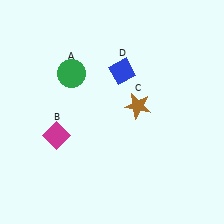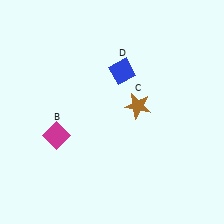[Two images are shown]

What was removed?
The green circle (A) was removed in Image 2.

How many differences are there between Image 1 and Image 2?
There is 1 difference between the two images.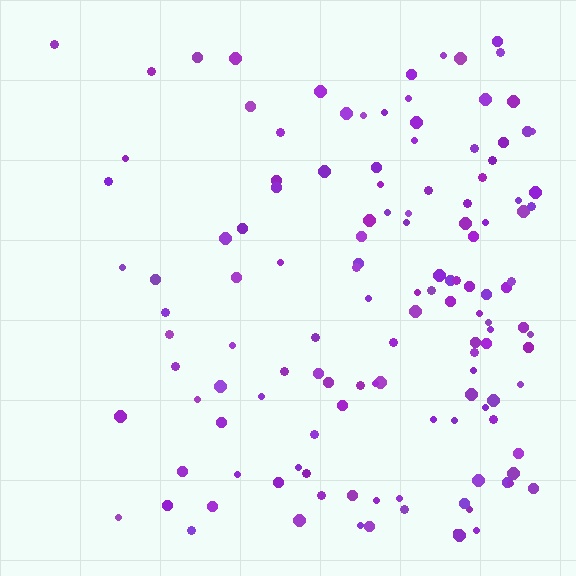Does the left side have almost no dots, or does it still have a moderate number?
Still a moderate number, just noticeably fewer than the right.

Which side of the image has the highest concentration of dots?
The right.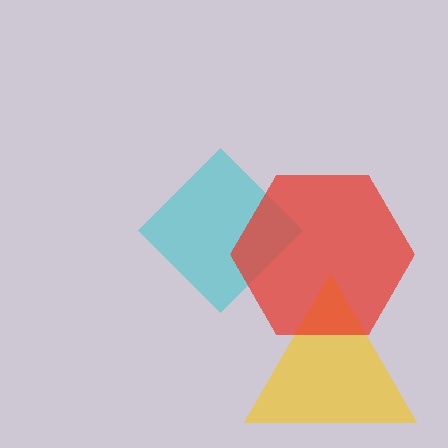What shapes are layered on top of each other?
The layered shapes are: a yellow triangle, a cyan diamond, a red hexagon.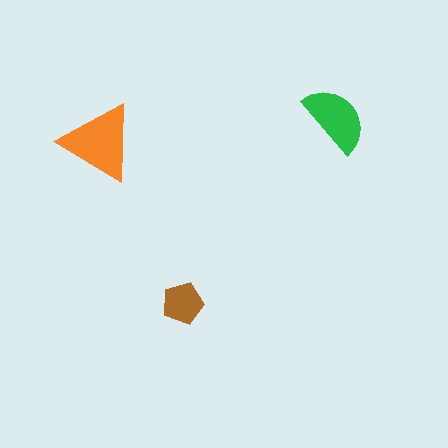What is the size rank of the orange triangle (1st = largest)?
1st.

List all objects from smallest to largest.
The brown pentagon, the green semicircle, the orange triangle.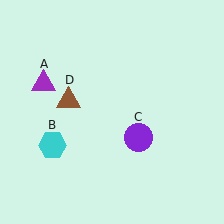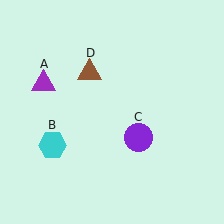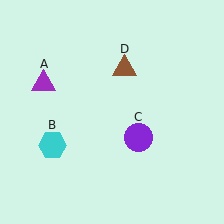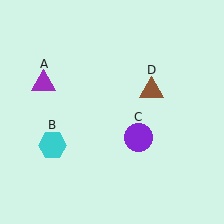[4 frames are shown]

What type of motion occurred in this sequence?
The brown triangle (object D) rotated clockwise around the center of the scene.